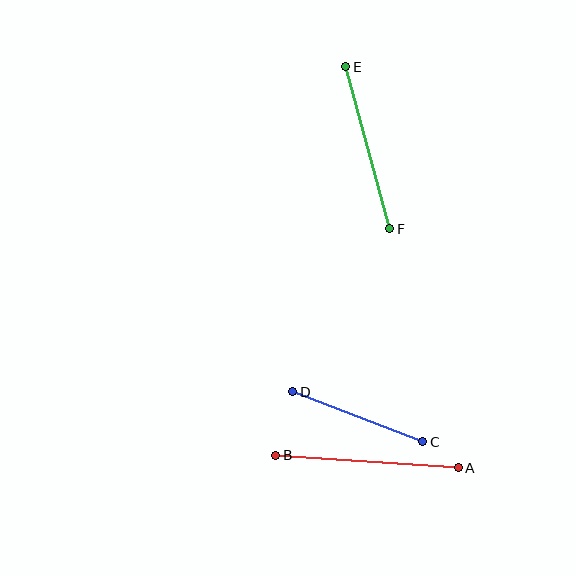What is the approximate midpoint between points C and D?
The midpoint is at approximately (358, 417) pixels.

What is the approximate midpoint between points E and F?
The midpoint is at approximately (368, 148) pixels.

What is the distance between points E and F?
The distance is approximately 168 pixels.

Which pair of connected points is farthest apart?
Points A and B are farthest apart.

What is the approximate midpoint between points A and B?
The midpoint is at approximately (367, 462) pixels.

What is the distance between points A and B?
The distance is approximately 183 pixels.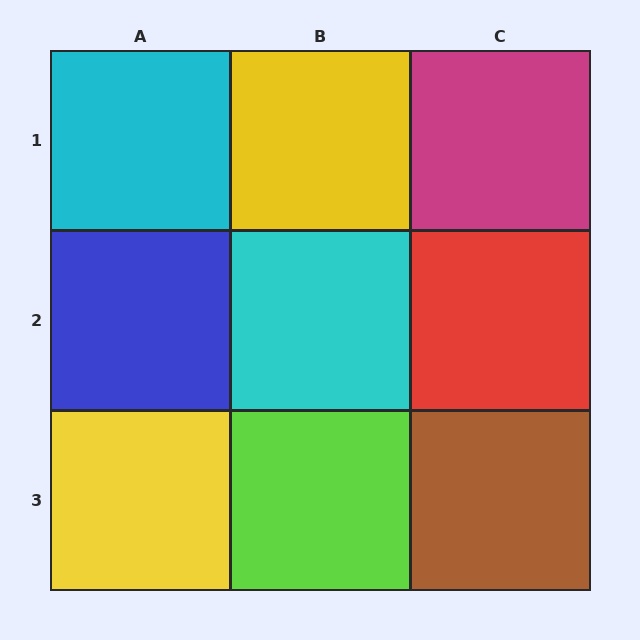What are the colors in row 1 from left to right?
Cyan, yellow, magenta.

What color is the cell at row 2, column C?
Red.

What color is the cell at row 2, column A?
Blue.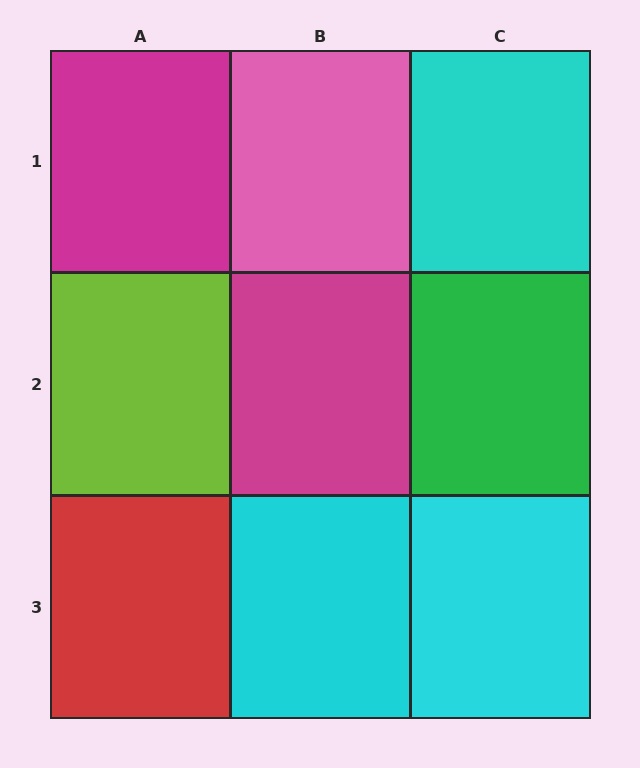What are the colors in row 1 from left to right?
Magenta, pink, cyan.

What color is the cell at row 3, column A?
Red.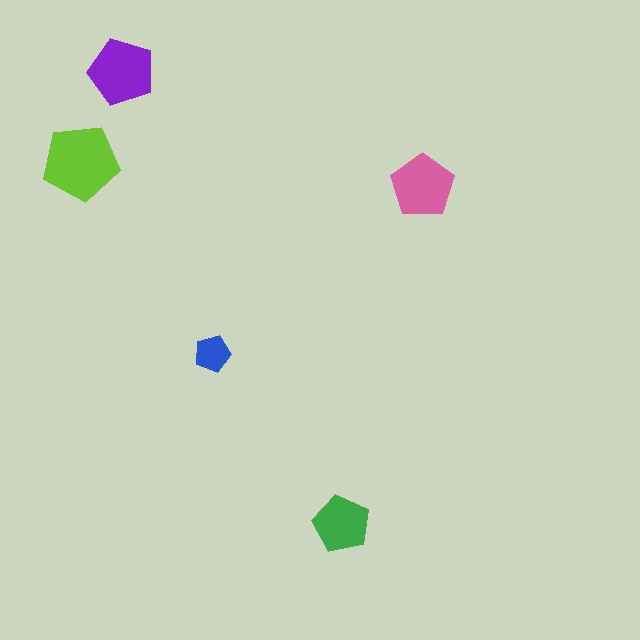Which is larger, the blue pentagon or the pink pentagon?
The pink one.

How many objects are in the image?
There are 5 objects in the image.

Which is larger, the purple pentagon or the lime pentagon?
The lime one.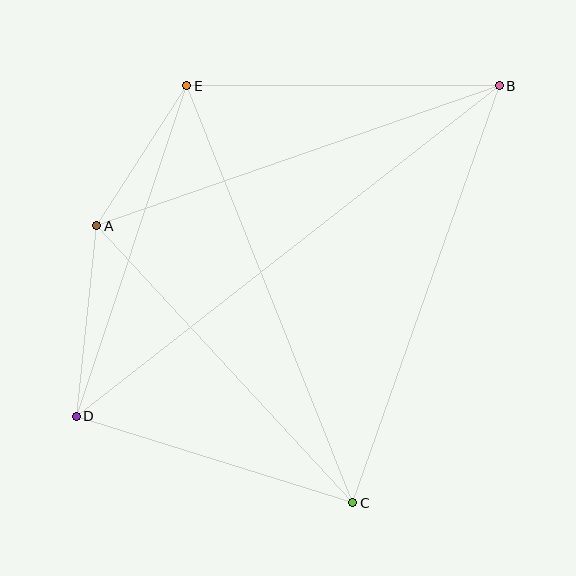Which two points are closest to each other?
Points A and E are closest to each other.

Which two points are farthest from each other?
Points B and D are farthest from each other.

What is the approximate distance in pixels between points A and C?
The distance between A and C is approximately 377 pixels.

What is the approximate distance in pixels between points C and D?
The distance between C and D is approximately 289 pixels.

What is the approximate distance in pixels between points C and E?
The distance between C and E is approximately 448 pixels.